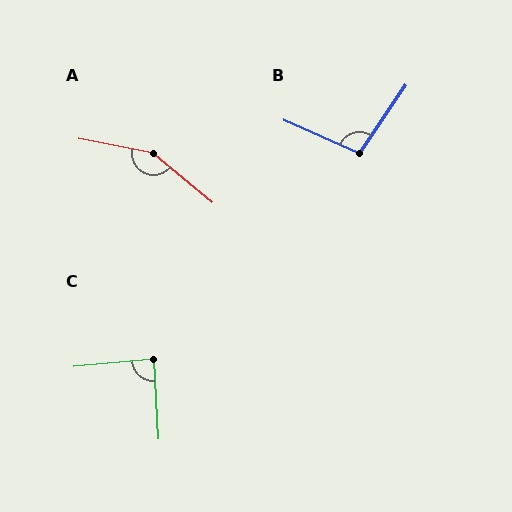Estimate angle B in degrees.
Approximately 100 degrees.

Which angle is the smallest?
C, at approximately 88 degrees.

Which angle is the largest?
A, at approximately 152 degrees.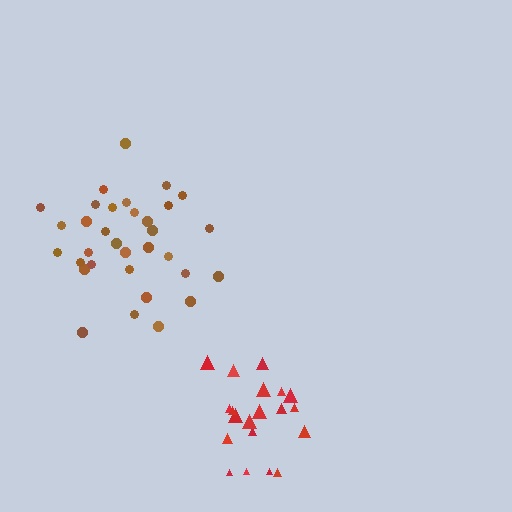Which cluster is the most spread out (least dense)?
Brown.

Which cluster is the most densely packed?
Red.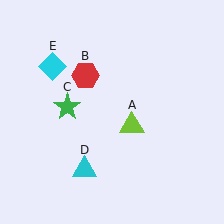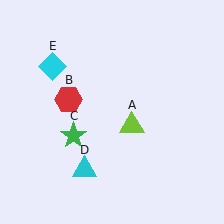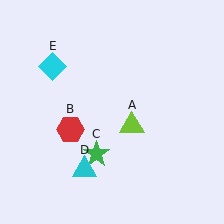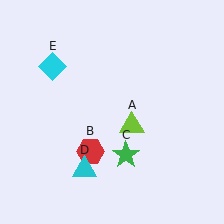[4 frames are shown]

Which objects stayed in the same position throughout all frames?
Lime triangle (object A) and cyan triangle (object D) and cyan diamond (object E) remained stationary.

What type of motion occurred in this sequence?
The red hexagon (object B), green star (object C) rotated counterclockwise around the center of the scene.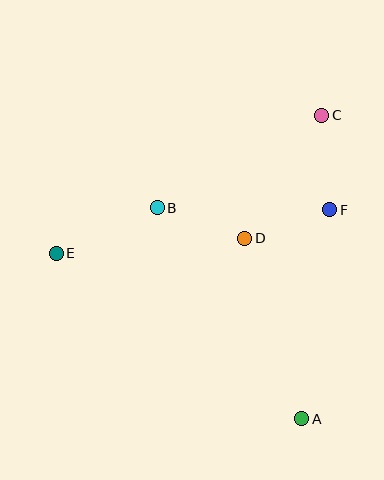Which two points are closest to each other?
Points D and F are closest to each other.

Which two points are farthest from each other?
Points A and C are farthest from each other.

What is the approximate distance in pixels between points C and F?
The distance between C and F is approximately 95 pixels.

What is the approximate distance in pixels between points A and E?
The distance between A and E is approximately 296 pixels.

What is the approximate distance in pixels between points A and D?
The distance between A and D is approximately 189 pixels.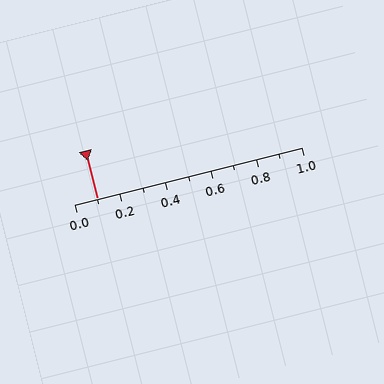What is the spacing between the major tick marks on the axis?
The major ticks are spaced 0.2 apart.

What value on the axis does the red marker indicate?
The marker indicates approximately 0.1.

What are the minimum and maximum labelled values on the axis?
The axis runs from 0.0 to 1.0.